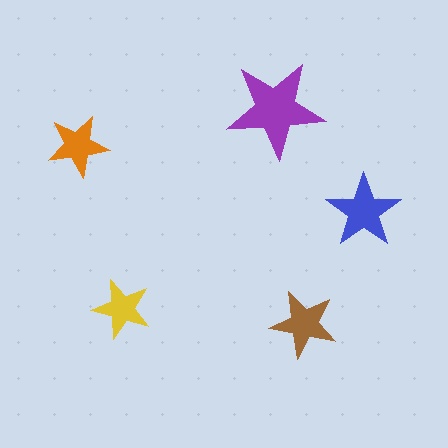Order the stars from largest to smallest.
the purple one, the blue one, the brown one, the orange one, the yellow one.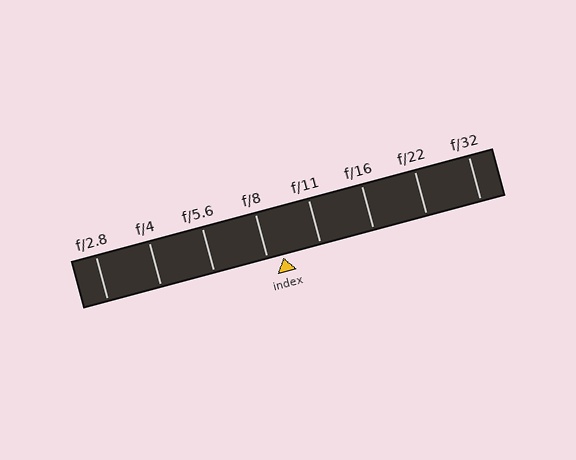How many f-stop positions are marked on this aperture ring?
There are 8 f-stop positions marked.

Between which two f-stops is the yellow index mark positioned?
The index mark is between f/8 and f/11.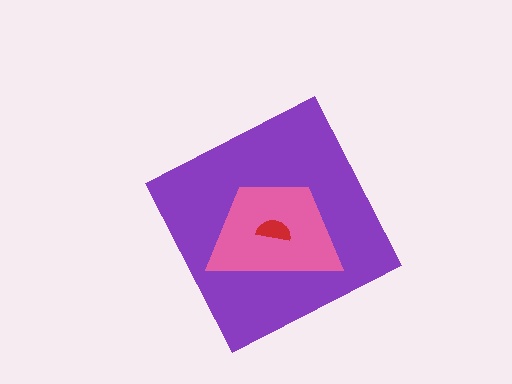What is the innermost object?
The red semicircle.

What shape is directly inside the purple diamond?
The pink trapezoid.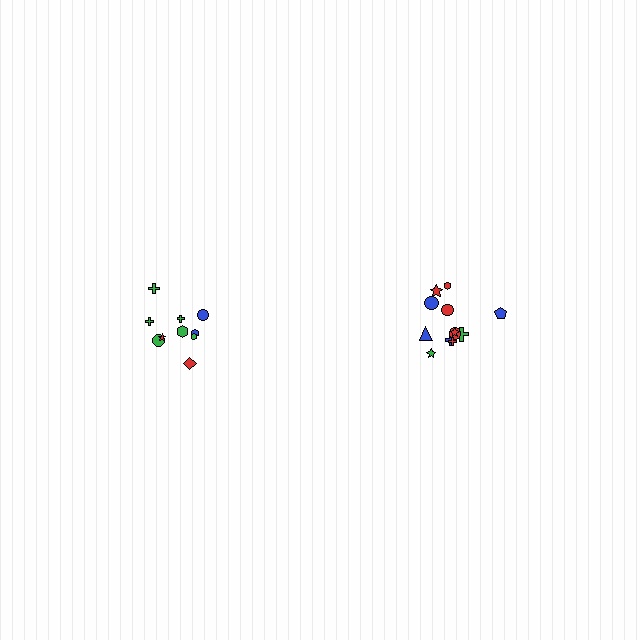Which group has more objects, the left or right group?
The right group.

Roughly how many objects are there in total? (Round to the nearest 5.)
Roughly 20 objects in total.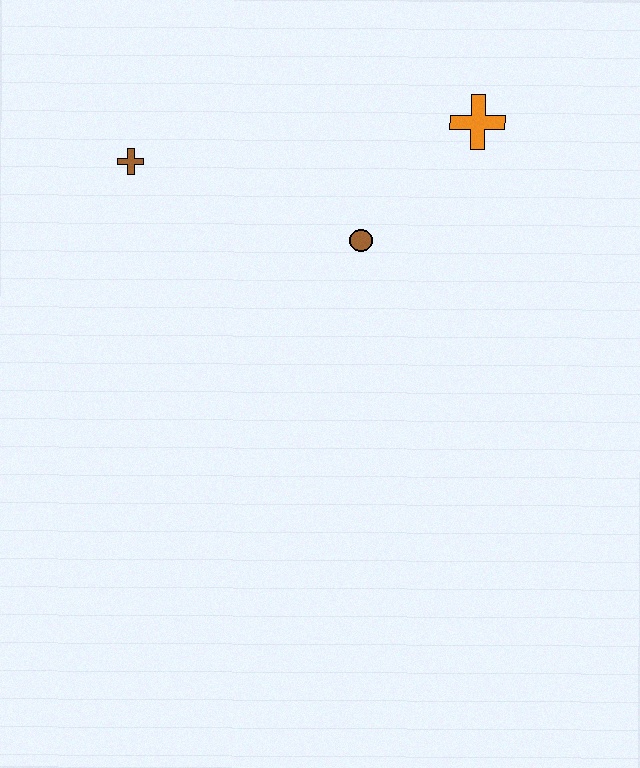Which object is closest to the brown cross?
The brown circle is closest to the brown cross.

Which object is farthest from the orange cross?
The brown cross is farthest from the orange cross.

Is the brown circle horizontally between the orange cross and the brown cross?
Yes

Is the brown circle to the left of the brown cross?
No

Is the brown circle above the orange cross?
No